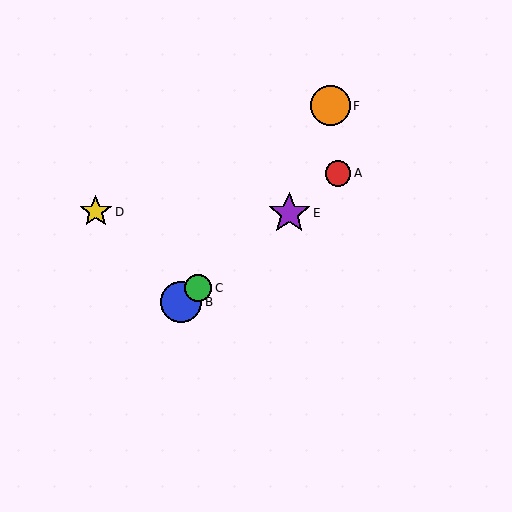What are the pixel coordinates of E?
Object E is at (289, 213).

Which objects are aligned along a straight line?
Objects A, B, C, E are aligned along a straight line.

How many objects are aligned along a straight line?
4 objects (A, B, C, E) are aligned along a straight line.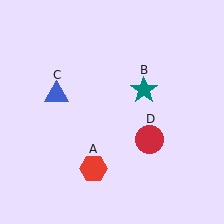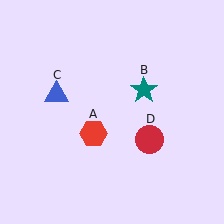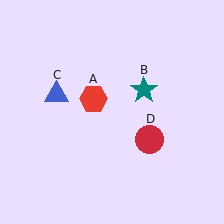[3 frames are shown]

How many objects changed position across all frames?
1 object changed position: red hexagon (object A).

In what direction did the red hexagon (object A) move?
The red hexagon (object A) moved up.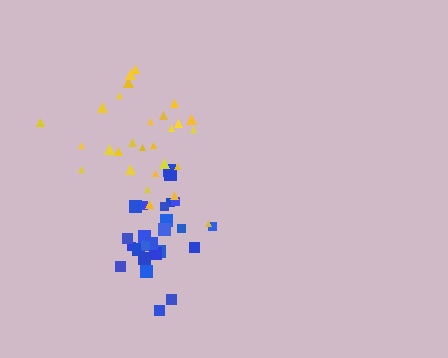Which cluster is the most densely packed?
Blue.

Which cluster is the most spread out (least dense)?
Yellow.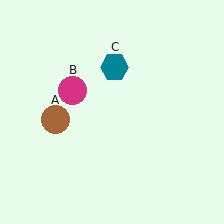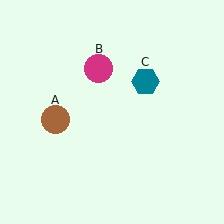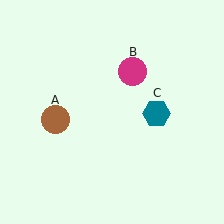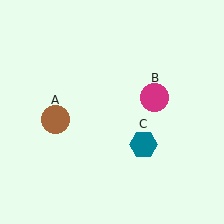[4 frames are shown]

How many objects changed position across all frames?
2 objects changed position: magenta circle (object B), teal hexagon (object C).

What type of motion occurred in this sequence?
The magenta circle (object B), teal hexagon (object C) rotated clockwise around the center of the scene.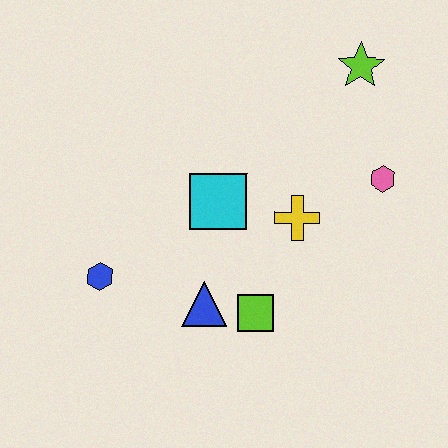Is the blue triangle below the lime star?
Yes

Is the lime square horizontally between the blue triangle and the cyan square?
No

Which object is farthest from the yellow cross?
The blue hexagon is farthest from the yellow cross.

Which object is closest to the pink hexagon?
The yellow cross is closest to the pink hexagon.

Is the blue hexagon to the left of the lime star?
Yes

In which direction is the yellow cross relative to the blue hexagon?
The yellow cross is to the right of the blue hexagon.